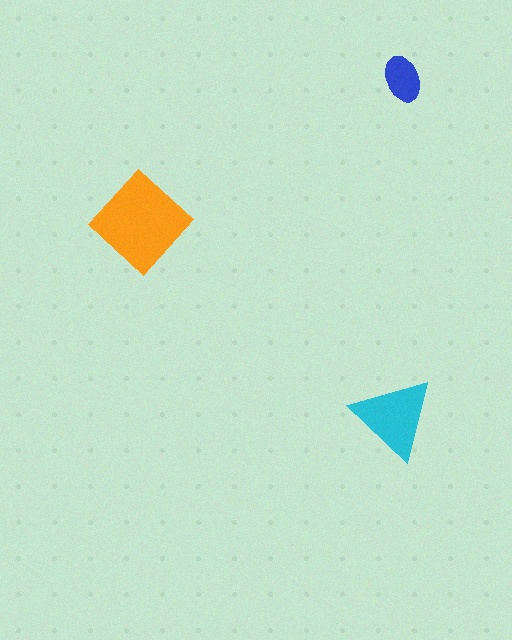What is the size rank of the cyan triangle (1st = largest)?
2nd.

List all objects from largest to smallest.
The orange diamond, the cyan triangle, the blue ellipse.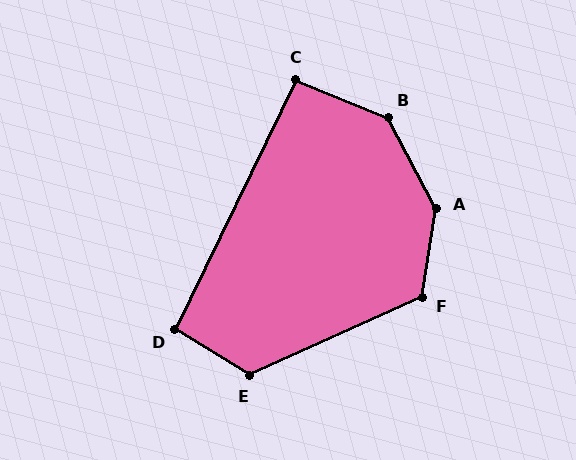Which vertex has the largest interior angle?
A, at approximately 143 degrees.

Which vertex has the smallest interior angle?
C, at approximately 94 degrees.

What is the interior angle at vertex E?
Approximately 124 degrees (obtuse).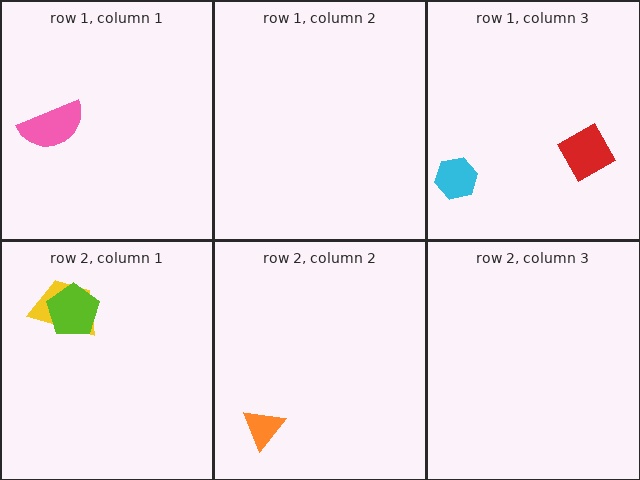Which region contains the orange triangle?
The row 2, column 2 region.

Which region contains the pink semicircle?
The row 1, column 1 region.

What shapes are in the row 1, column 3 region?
The cyan hexagon, the red diamond.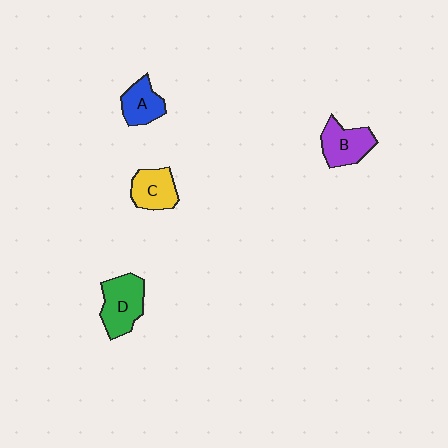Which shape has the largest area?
Shape D (green).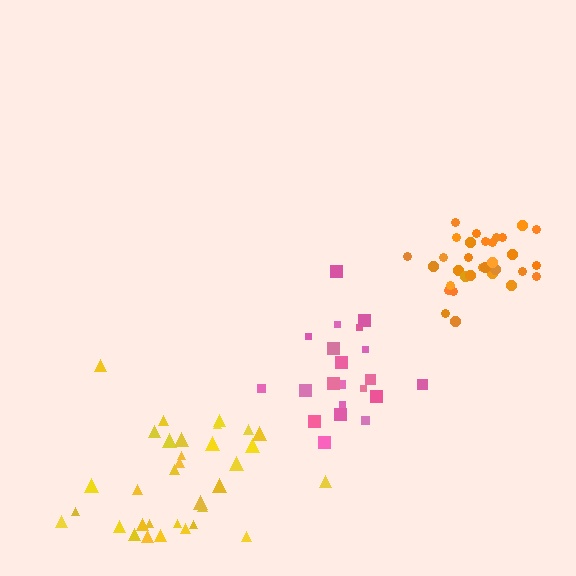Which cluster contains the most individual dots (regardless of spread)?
Yellow (34).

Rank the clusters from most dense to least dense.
orange, yellow, pink.